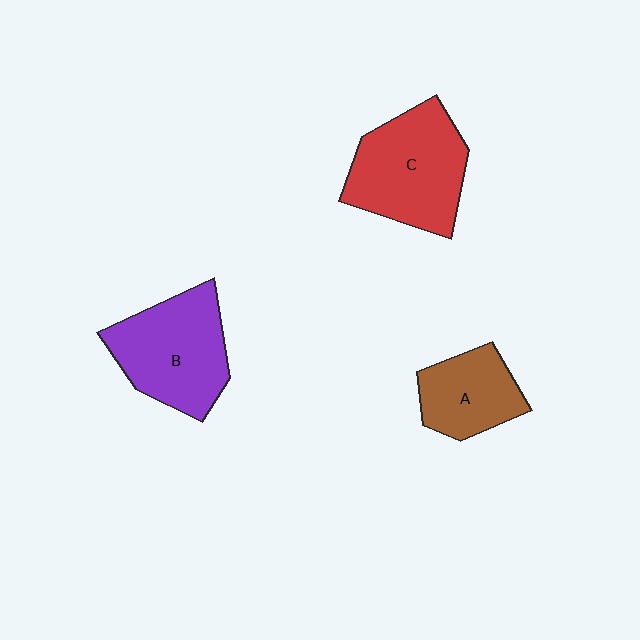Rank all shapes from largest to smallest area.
From largest to smallest: C (red), B (purple), A (brown).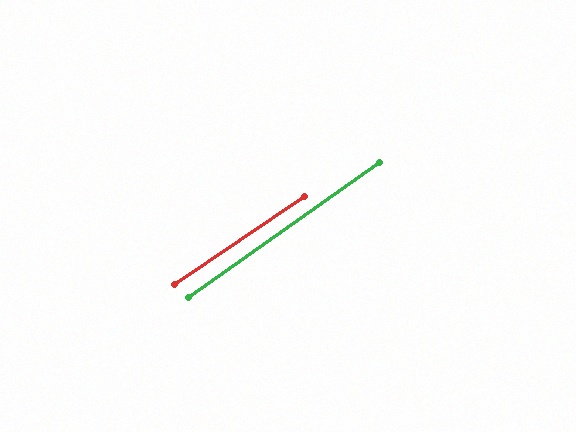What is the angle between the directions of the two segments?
Approximately 2 degrees.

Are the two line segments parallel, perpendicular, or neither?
Parallel — their directions differ by only 1.5°.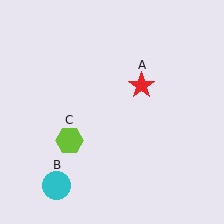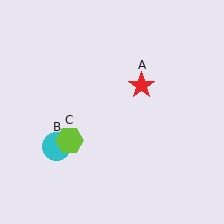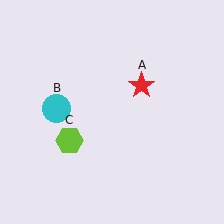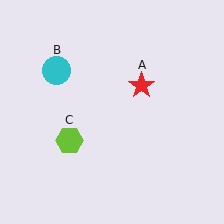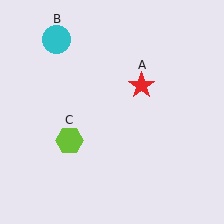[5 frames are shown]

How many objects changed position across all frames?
1 object changed position: cyan circle (object B).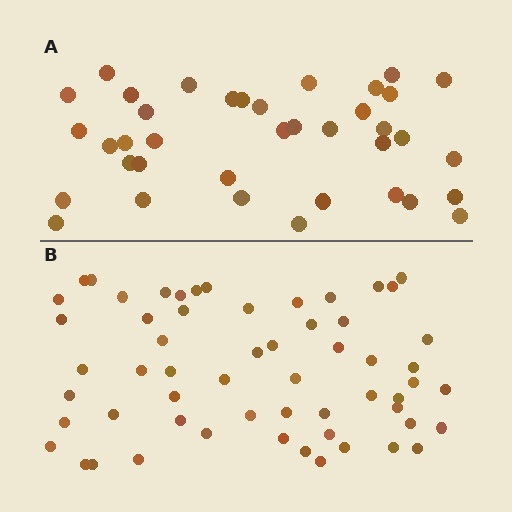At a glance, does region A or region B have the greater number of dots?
Region B (the bottom region) has more dots.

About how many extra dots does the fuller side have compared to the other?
Region B has approximately 20 more dots than region A.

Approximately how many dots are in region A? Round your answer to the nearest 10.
About 40 dots. (The exact count is 38, which rounds to 40.)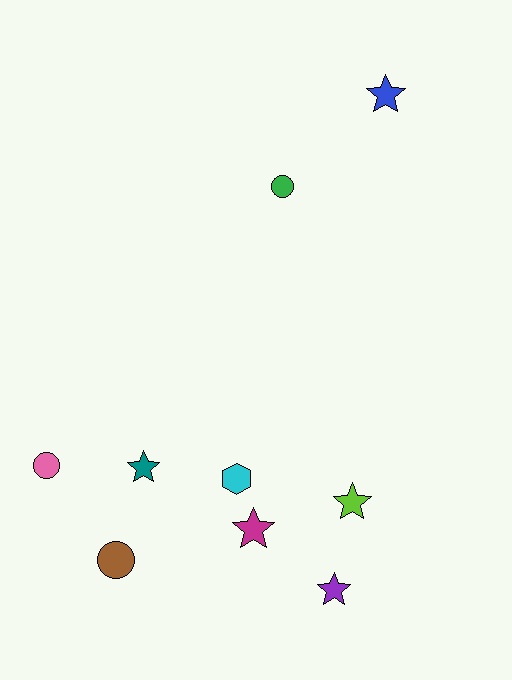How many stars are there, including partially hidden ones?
There are 5 stars.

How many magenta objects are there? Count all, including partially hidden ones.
There is 1 magenta object.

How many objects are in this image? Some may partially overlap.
There are 9 objects.